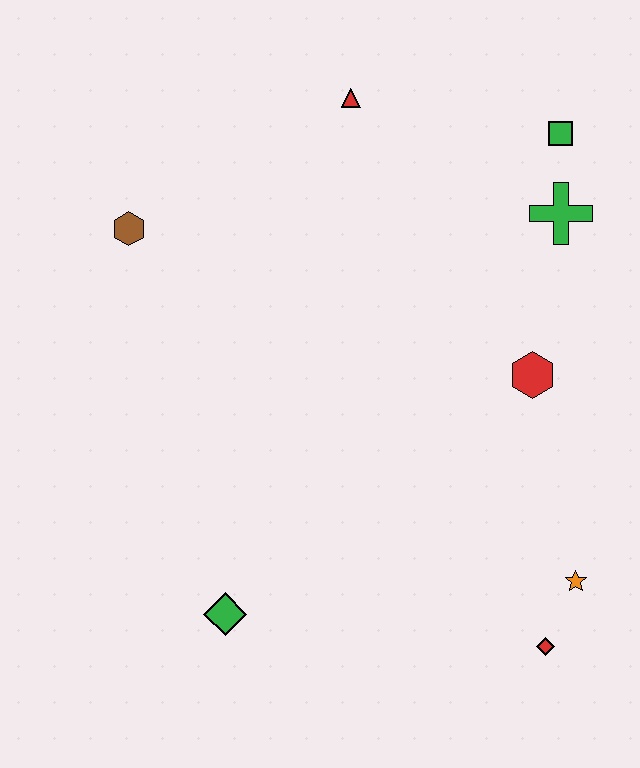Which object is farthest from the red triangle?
The red diamond is farthest from the red triangle.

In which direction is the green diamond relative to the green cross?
The green diamond is below the green cross.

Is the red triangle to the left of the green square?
Yes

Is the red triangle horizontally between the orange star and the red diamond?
No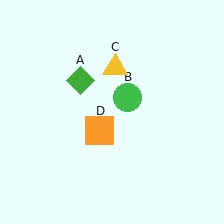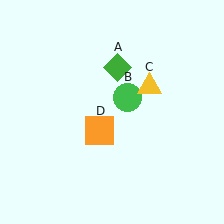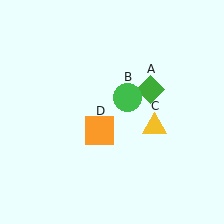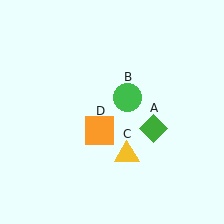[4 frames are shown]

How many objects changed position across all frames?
2 objects changed position: green diamond (object A), yellow triangle (object C).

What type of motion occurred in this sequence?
The green diamond (object A), yellow triangle (object C) rotated clockwise around the center of the scene.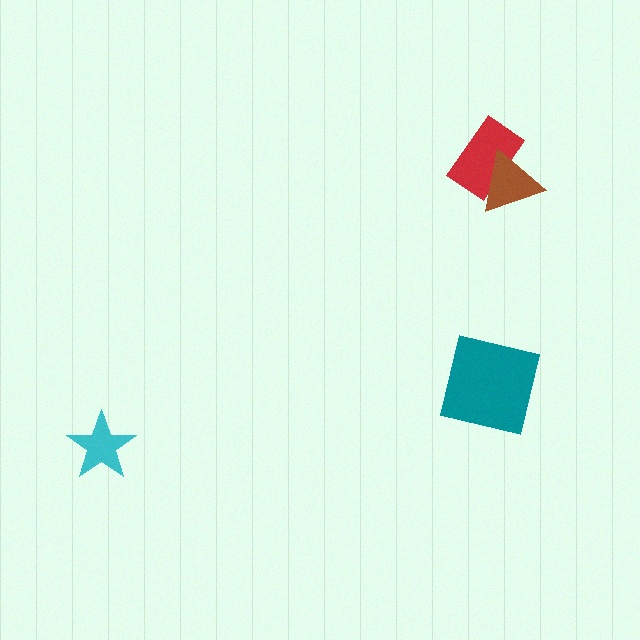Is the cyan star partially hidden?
No, no other shape covers it.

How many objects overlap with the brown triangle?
1 object overlaps with the brown triangle.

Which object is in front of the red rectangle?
The brown triangle is in front of the red rectangle.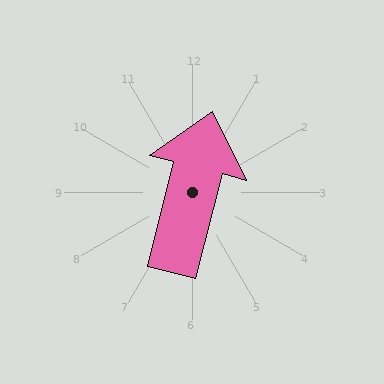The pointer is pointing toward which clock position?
Roughly 12 o'clock.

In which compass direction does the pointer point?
North.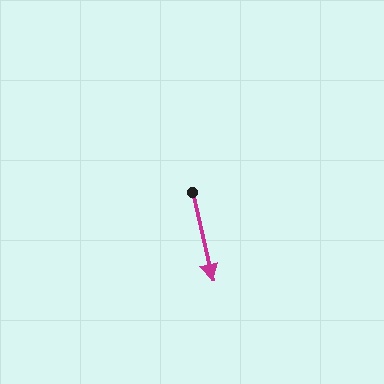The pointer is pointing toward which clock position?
Roughly 6 o'clock.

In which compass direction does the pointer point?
South.